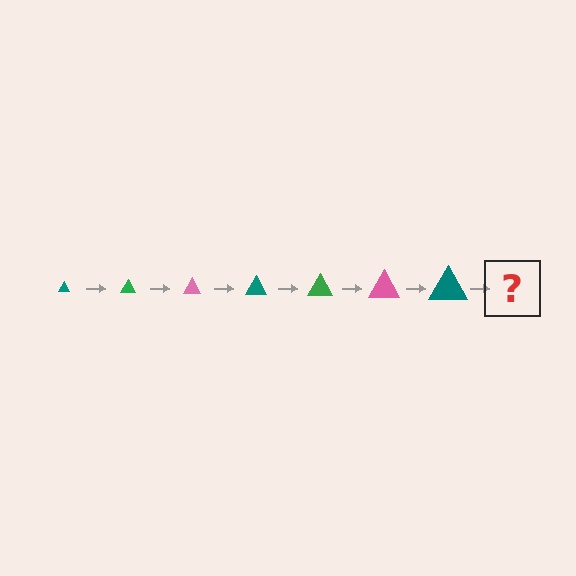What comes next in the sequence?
The next element should be a green triangle, larger than the previous one.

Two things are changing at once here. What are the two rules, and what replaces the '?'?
The two rules are that the triangle grows larger each step and the color cycles through teal, green, and pink. The '?' should be a green triangle, larger than the previous one.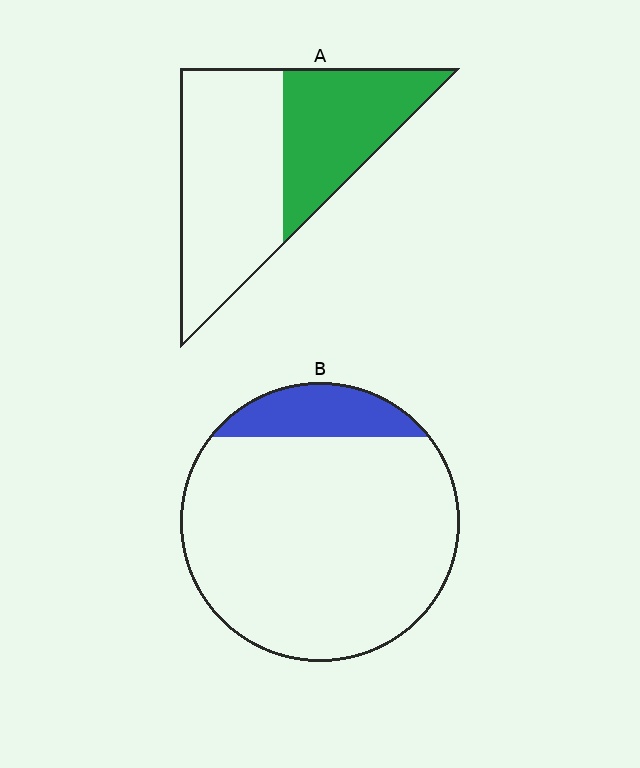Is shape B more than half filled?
No.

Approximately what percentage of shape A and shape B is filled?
A is approximately 40% and B is approximately 15%.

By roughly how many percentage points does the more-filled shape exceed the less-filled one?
By roughly 25 percentage points (A over B).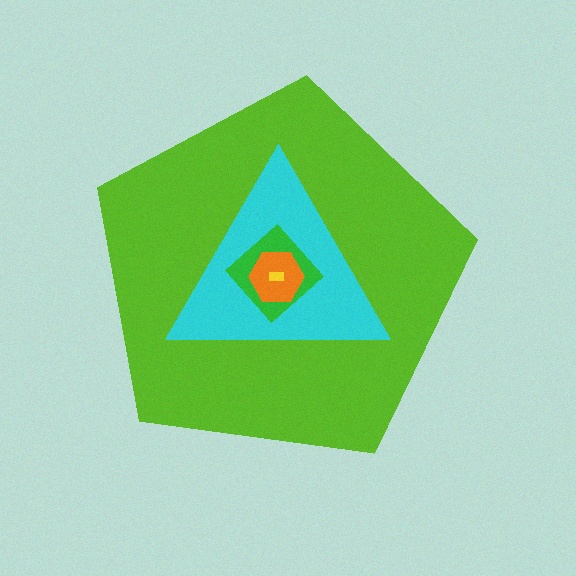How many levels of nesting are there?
5.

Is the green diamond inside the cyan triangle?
Yes.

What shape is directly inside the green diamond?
The orange hexagon.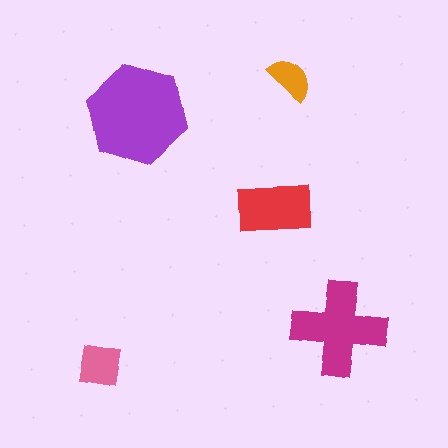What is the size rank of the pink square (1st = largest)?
4th.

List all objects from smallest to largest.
The orange semicircle, the pink square, the red rectangle, the magenta cross, the purple hexagon.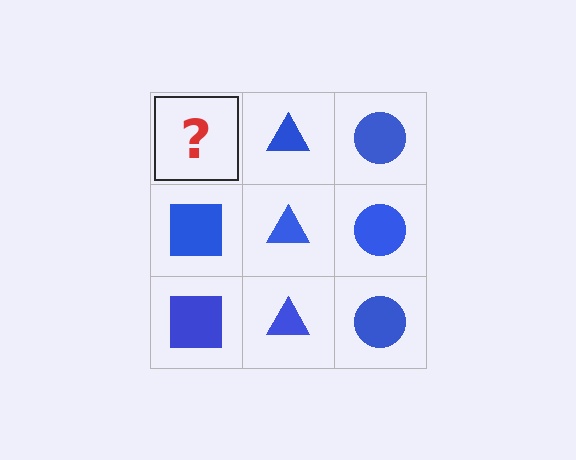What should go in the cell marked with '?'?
The missing cell should contain a blue square.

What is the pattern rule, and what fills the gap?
The rule is that each column has a consistent shape. The gap should be filled with a blue square.